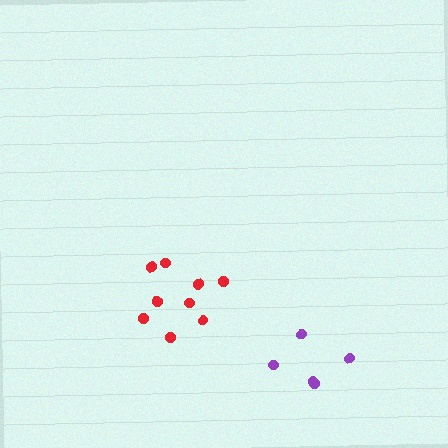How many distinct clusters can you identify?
There are 2 distinct clusters.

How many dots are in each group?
Group 1: 5 dots, Group 2: 9 dots (14 total).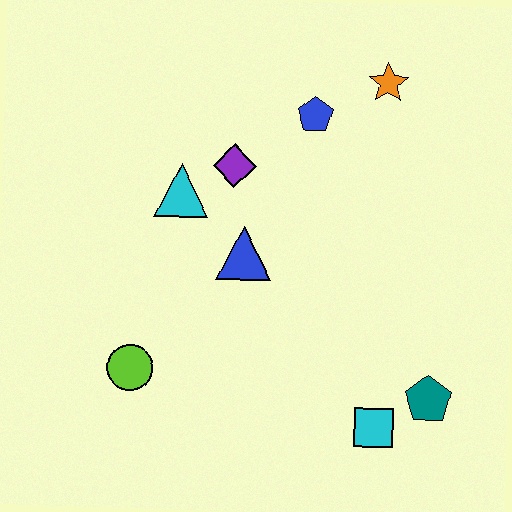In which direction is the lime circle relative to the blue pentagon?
The lime circle is below the blue pentagon.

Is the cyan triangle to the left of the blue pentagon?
Yes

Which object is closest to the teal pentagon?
The cyan square is closest to the teal pentagon.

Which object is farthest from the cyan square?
The orange star is farthest from the cyan square.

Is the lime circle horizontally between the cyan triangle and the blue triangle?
No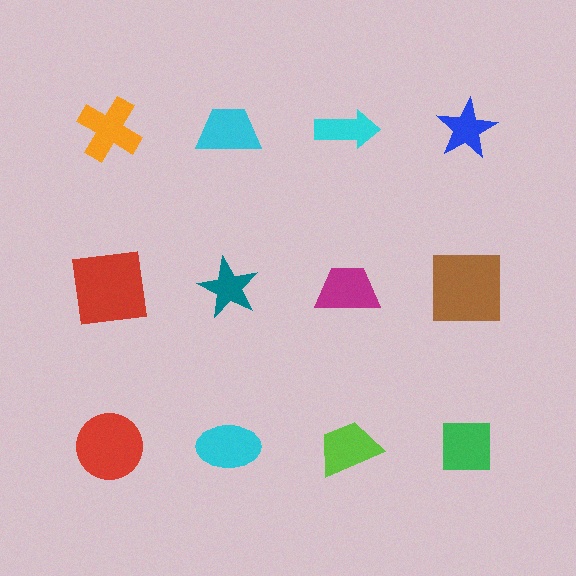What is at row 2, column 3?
A magenta trapezoid.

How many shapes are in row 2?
4 shapes.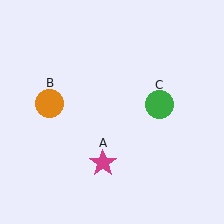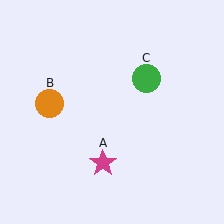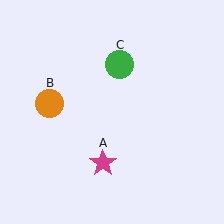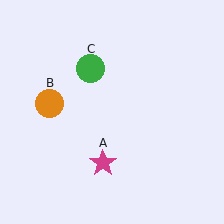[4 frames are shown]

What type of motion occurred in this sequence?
The green circle (object C) rotated counterclockwise around the center of the scene.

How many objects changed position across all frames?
1 object changed position: green circle (object C).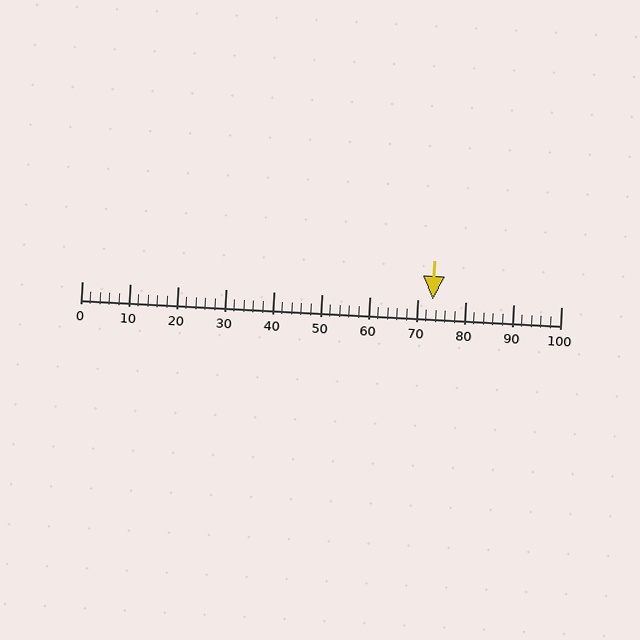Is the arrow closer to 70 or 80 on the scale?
The arrow is closer to 70.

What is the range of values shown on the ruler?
The ruler shows values from 0 to 100.